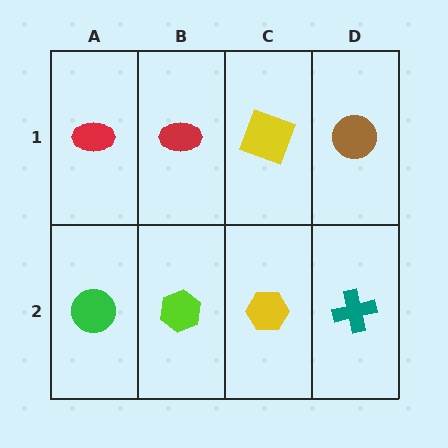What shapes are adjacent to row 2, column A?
A red ellipse (row 1, column A), a lime hexagon (row 2, column B).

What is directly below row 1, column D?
A teal cross.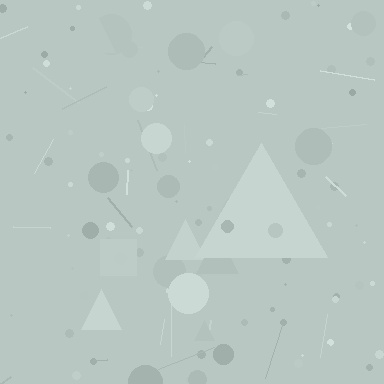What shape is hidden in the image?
A triangle is hidden in the image.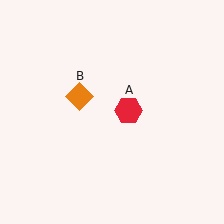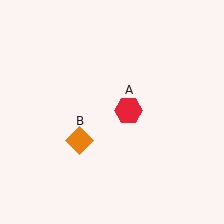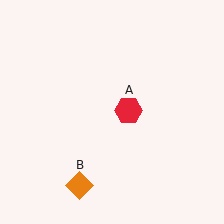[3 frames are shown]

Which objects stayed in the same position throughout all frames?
Red hexagon (object A) remained stationary.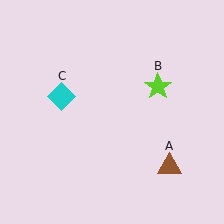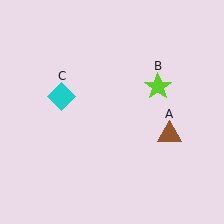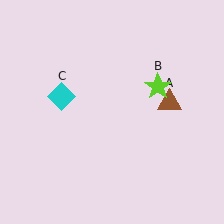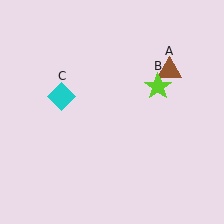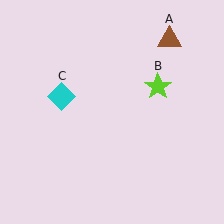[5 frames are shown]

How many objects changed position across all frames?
1 object changed position: brown triangle (object A).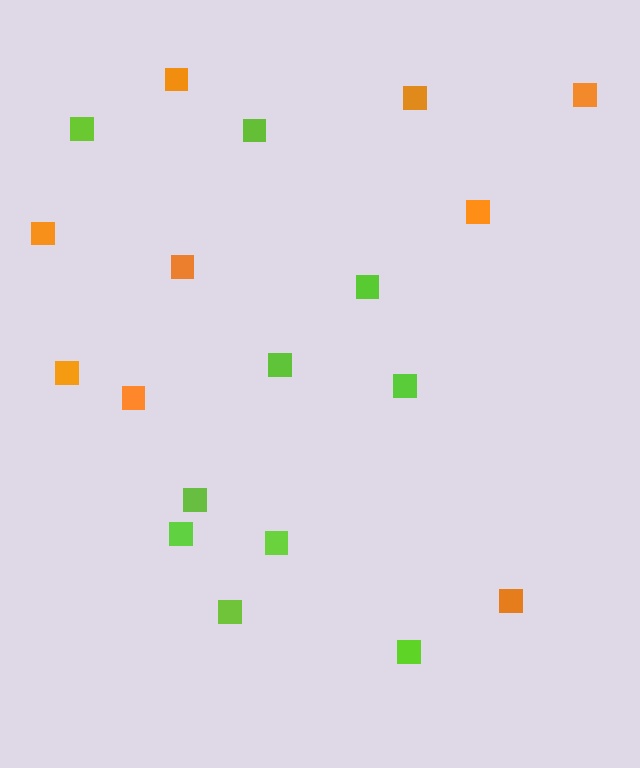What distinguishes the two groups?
There are 2 groups: one group of orange squares (9) and one group of lime squares (10).